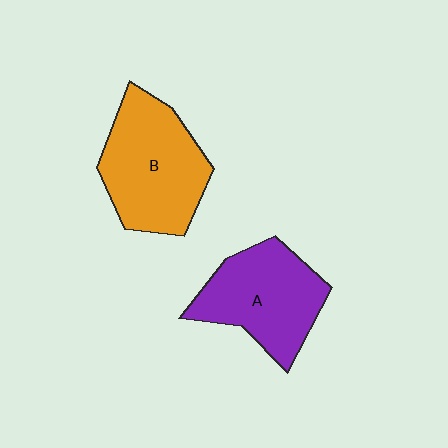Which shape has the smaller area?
Shape A (purple).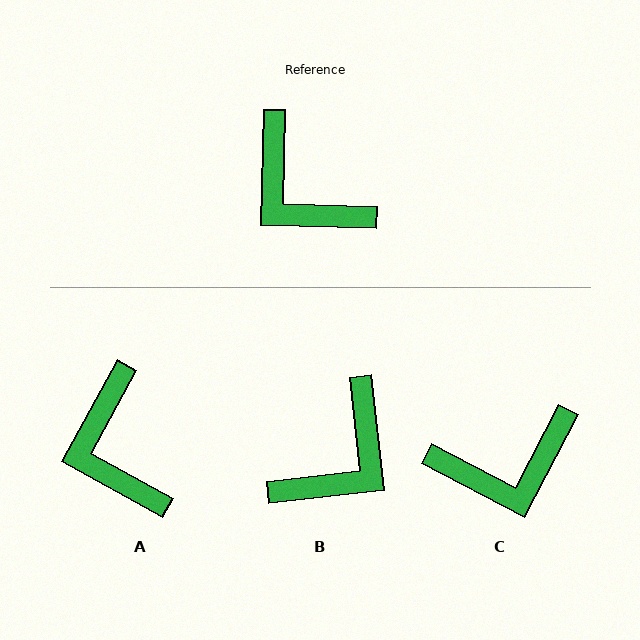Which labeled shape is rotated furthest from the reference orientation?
B, about 98 degrees away.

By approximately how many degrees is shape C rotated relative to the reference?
Approximately 64 degrees counter-clockwise.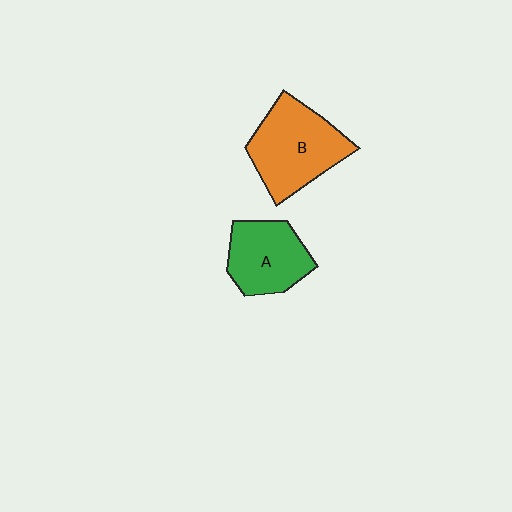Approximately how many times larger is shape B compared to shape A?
Approximately 1.3 times.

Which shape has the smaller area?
Shape A (green).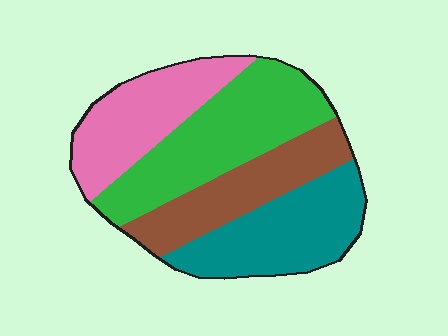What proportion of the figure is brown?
Brown takes up about one fifth (1/5) of the figure.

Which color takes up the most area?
Green, at roughly 30%.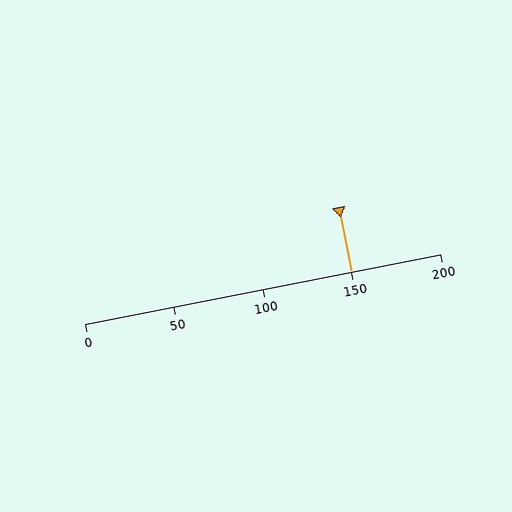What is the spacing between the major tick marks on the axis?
The major ticks are spaced 50 apart.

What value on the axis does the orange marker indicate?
The marker indicates approximately 150.